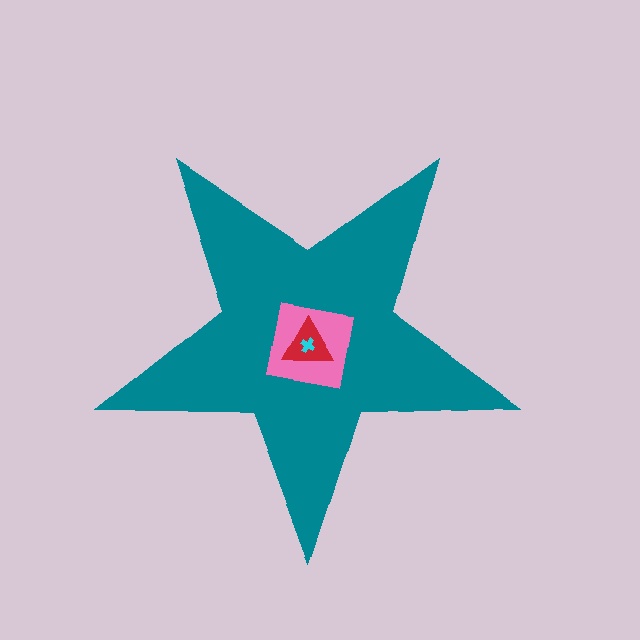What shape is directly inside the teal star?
The pink square.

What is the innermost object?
The cyan cross.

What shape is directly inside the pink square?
The red triangle.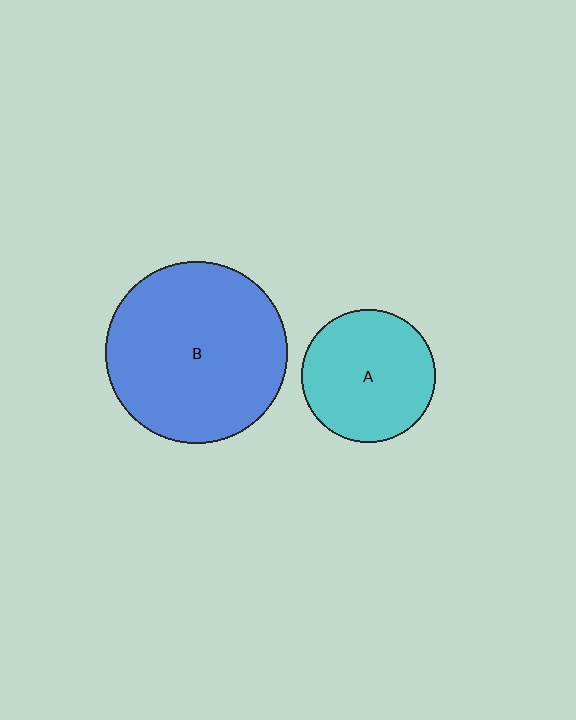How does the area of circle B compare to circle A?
Approximately 1.9 times.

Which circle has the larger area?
Circle B (blue).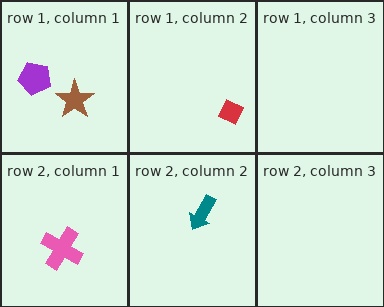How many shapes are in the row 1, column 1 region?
2.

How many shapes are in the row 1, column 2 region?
1.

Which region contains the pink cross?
The row 2, column 1 region.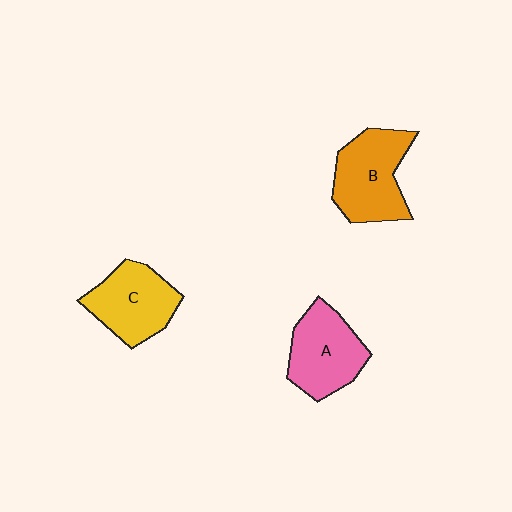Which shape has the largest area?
Shape B (orange).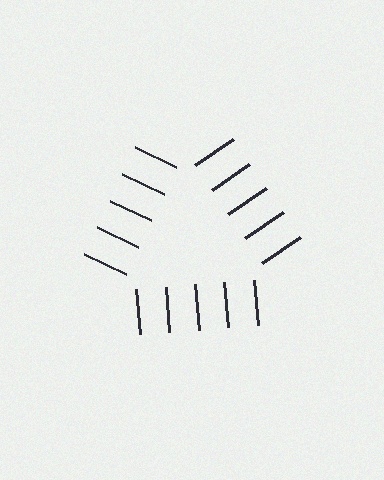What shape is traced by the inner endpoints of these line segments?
An illusory triangle — the line segments terminate on its edges but no continuous stroke is drawn.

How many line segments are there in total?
15 — 5 along each of the 3 edges.